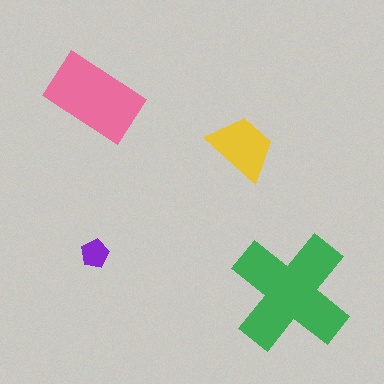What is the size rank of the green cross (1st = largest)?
1st.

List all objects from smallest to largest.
The purple pentagon, the yellow trapezoid, the pink rectangle, the green cross.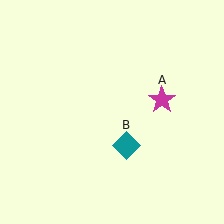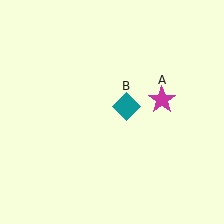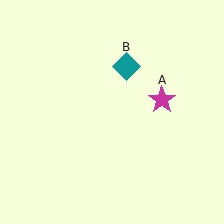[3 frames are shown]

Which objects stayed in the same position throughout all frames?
Magenta star (object A) remained stationary.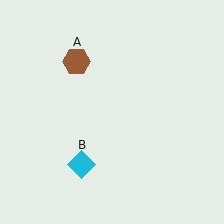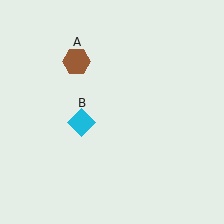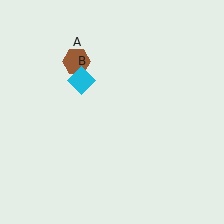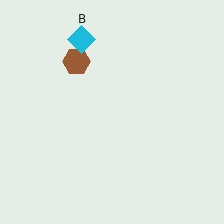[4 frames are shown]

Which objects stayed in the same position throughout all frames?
Brown hexagon (object A) remained stationary.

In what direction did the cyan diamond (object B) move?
The cyan diamond (object B) moved up.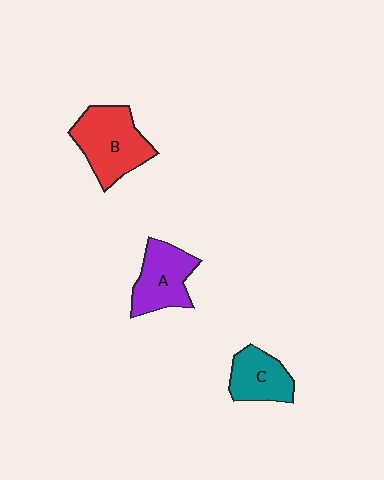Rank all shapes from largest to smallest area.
From largest to smallest: B (red), A (purple), C (teal).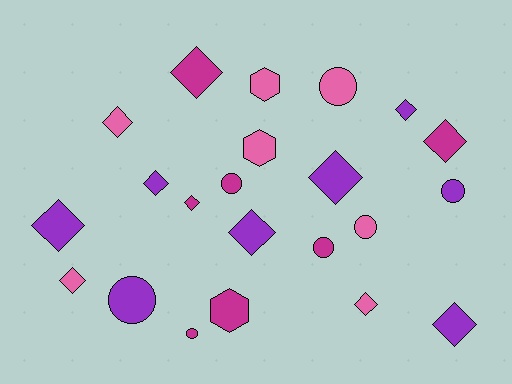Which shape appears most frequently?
Diamond, with 12 objects.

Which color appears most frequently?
Purple, with 8 objects.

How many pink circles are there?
There are 2 pink circles.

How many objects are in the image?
There are 22 objects.